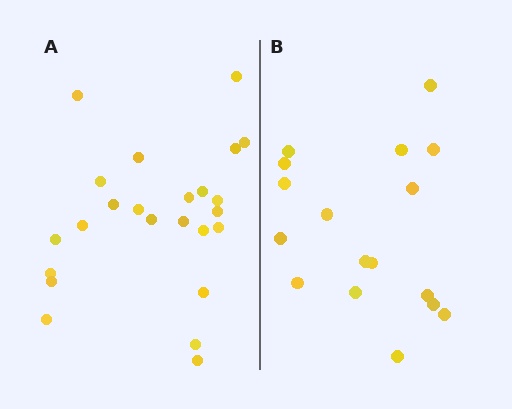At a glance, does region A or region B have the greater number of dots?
Region A (the left region) has more dots.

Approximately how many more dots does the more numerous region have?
Region A has roughly 8 or so more dots than region B.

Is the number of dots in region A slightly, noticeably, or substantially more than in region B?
Region A has noticeably more, but not dramatically so. The ratio is roughly 1.4 to 1.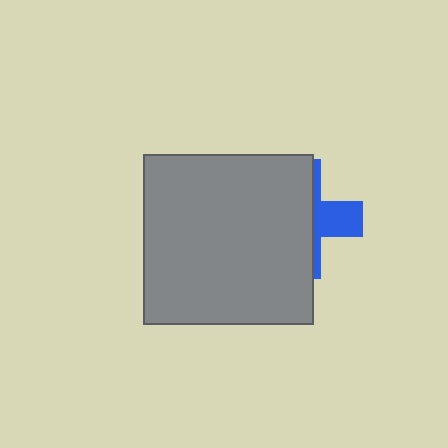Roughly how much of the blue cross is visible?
A small part of it is visible (roughly 34%).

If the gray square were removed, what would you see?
You would see the complete blue cross.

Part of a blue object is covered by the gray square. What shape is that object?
It is a cross.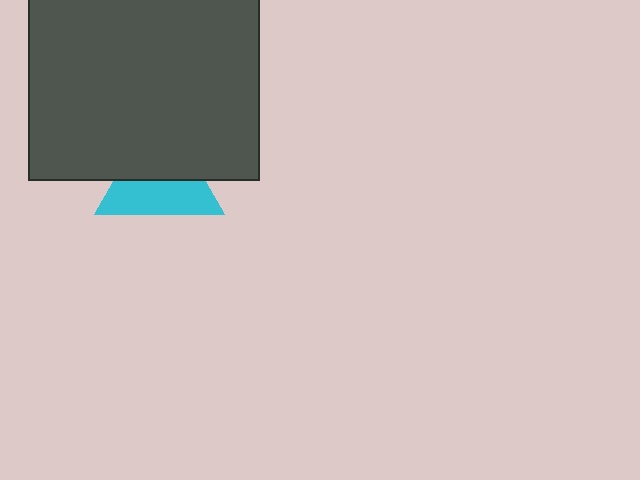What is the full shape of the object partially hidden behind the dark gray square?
The partially hidden object is a cyan triangle.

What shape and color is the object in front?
The object in front is a dark gray square.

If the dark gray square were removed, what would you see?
You would see the complete cyan triangle.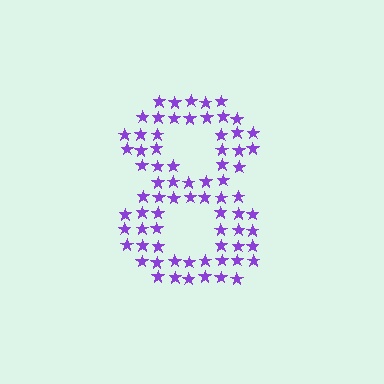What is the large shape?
The large shape is the digit 8.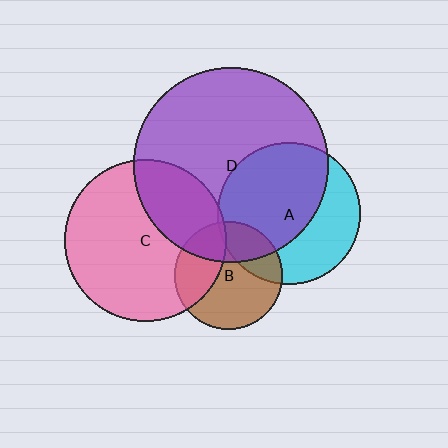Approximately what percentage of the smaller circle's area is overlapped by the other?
Approximately 30%.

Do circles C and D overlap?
Yes.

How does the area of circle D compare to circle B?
Approximately 3.3 times.